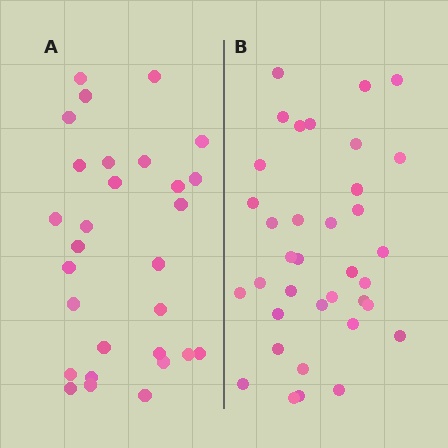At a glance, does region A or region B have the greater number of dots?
Region B (the right region) has more dots.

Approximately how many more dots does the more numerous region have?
Region B has roughly 8 or so more dots than region A.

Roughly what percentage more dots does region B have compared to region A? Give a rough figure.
About 25% more.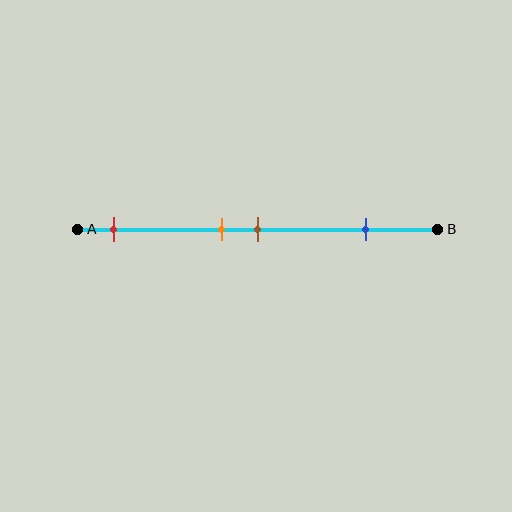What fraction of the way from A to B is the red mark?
The red mark is approximately 10% (0.1) of the way from A to B.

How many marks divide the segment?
There are 4 marks dividing the segment.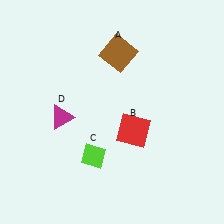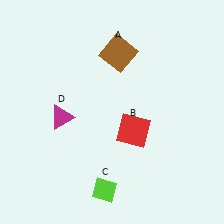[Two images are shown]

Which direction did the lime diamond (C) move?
The lime diamond (C) moved down.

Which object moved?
The lime diamond (C) moved down.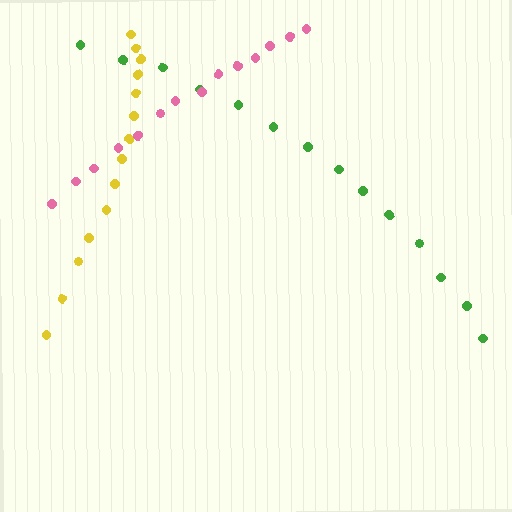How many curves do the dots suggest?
There are 3 distinct paths.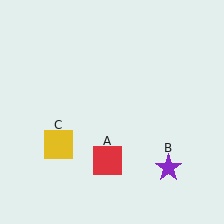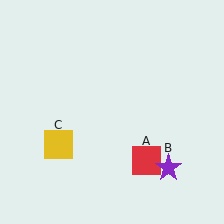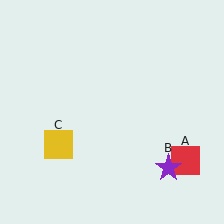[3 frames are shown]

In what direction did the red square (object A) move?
The red square (object A) moved right.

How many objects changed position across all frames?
1 object changed position: red square (object A).